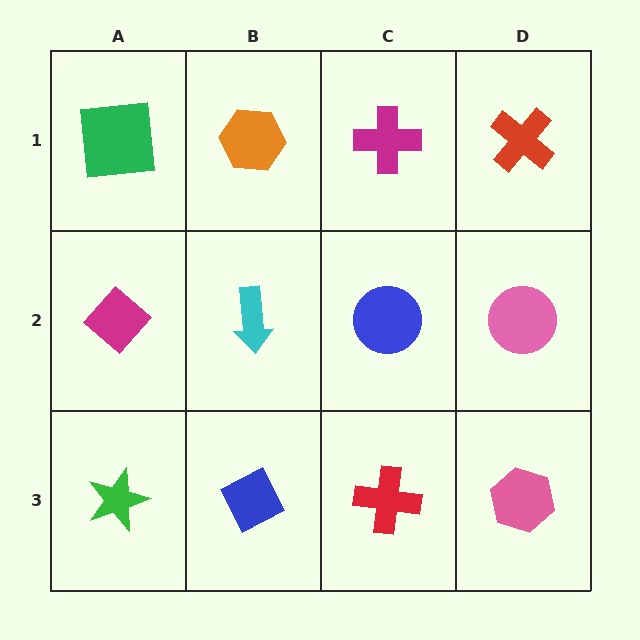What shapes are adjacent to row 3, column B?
A cyan arrow (row 2, column B), a green star (row 3, column A), a red cross (row 3, column C).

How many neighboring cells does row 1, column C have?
3.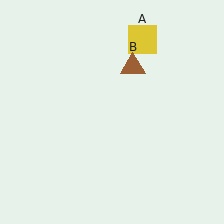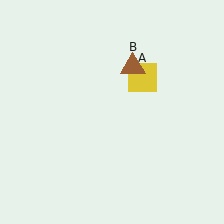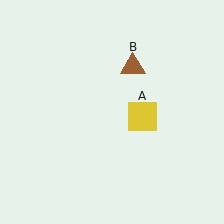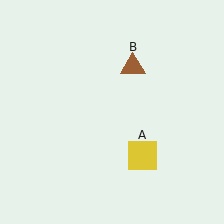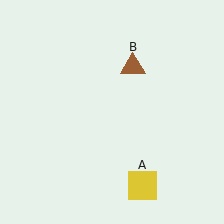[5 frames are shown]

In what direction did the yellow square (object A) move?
The yellow square (object A) moved down.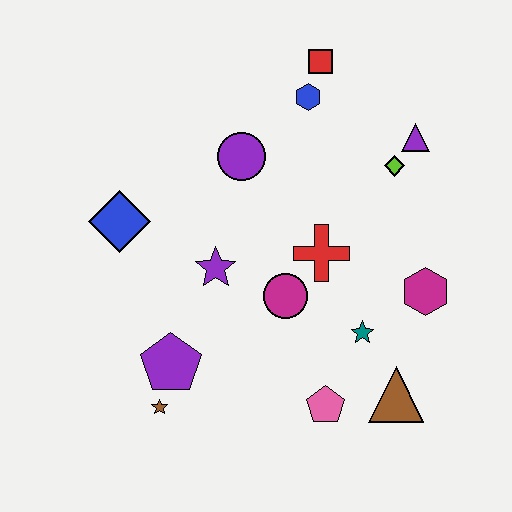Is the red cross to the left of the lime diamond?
Yes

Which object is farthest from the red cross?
The brown star is farthest from the red cross.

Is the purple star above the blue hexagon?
No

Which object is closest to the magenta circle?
The red cross is closest to the magenta circle.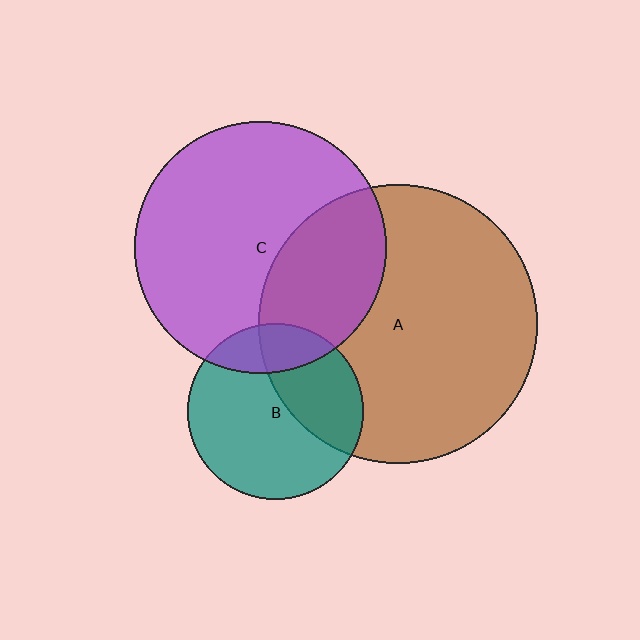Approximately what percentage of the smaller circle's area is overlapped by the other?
Approximately 35%.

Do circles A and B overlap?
Yes.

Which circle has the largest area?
Circle A (brown).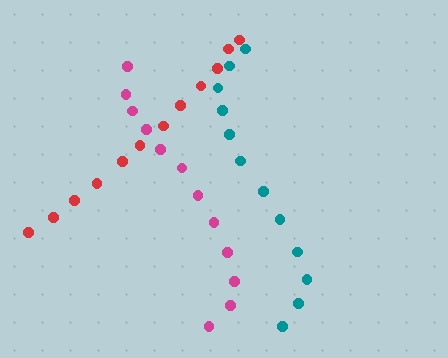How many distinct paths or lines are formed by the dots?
There are 3 distinct paths.